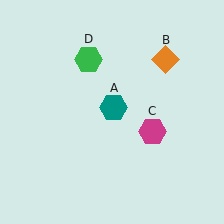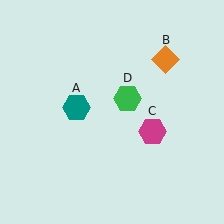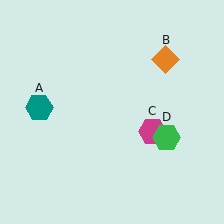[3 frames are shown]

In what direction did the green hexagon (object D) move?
The green hexagon (object D) moved down and to the right.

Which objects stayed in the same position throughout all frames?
Orange diamond (object B) and magenta hexagon (object C) remained stationary.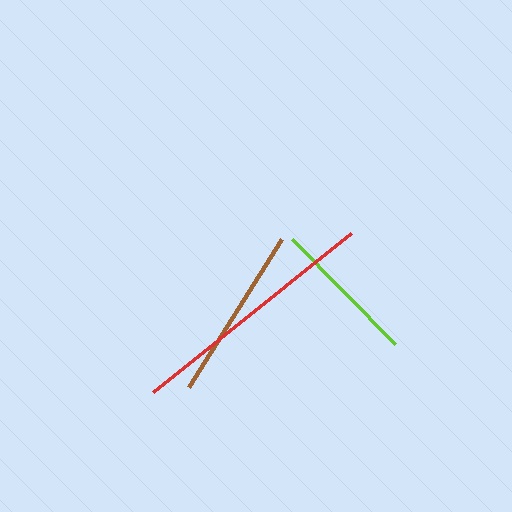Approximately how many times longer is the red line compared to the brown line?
The red line is approximately 1.5 times the length of the brown line.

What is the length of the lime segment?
The lime segment is approximately 147 pixels long.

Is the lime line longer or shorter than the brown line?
The brown line is longer than the lime line.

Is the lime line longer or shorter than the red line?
The red line is longer than the lime line.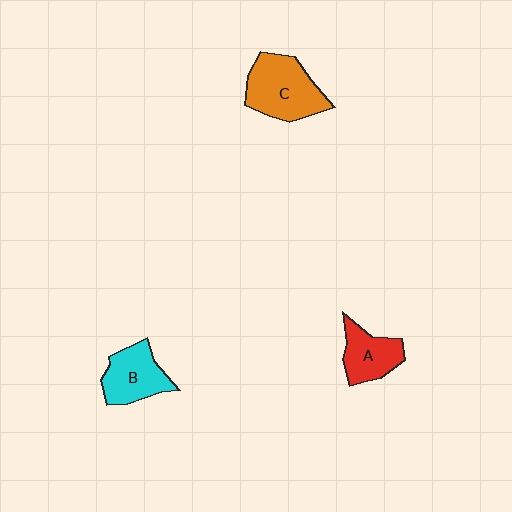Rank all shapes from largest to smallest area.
From largest to smallest: C (orange), B (cyan), A (red).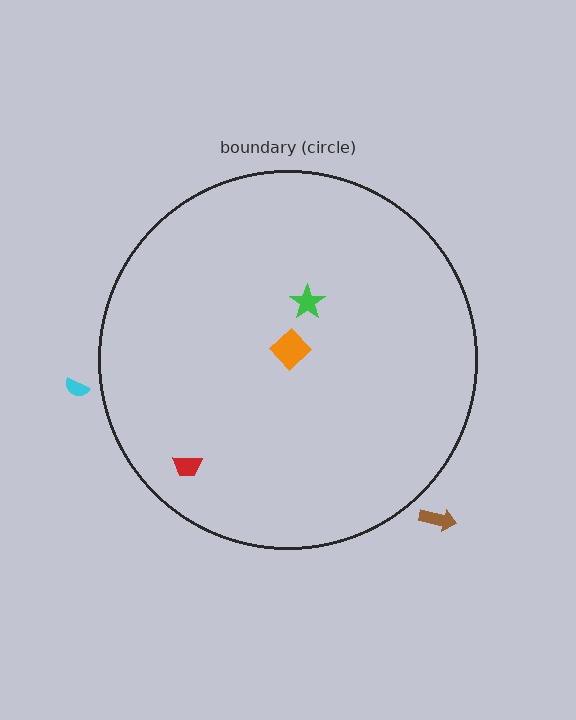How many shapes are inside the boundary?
3 inside, 2 outside.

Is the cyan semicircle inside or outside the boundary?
Outside.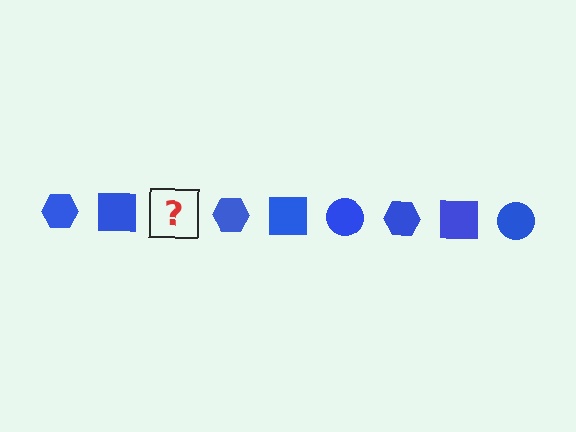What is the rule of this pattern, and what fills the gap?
The rule is that the pattern cycles through hexagon, square, circle shapes in blue. The gap should be filled with a blue circle.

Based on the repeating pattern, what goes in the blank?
The blank should be a blue circle.